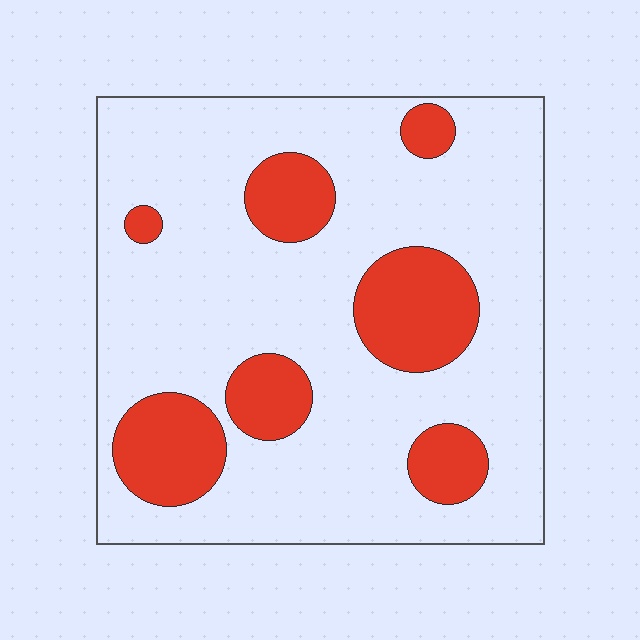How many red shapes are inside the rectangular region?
7.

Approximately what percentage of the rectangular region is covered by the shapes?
Approximately 20%.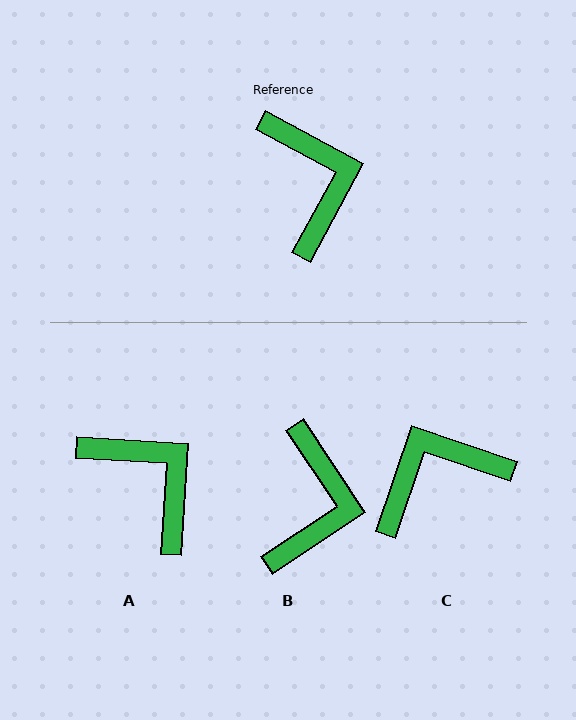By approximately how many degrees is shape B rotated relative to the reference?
Approximately 28 degrees clockwise.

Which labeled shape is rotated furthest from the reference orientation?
C, about 100 degrees away.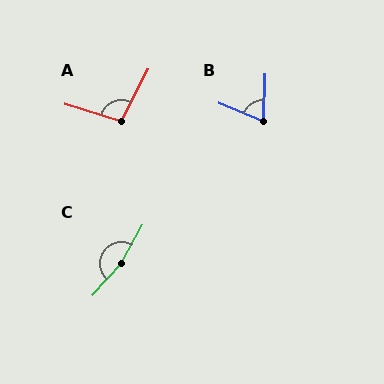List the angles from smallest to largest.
B (69°), A (100°), C (168°).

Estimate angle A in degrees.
Approximately 100 degrees.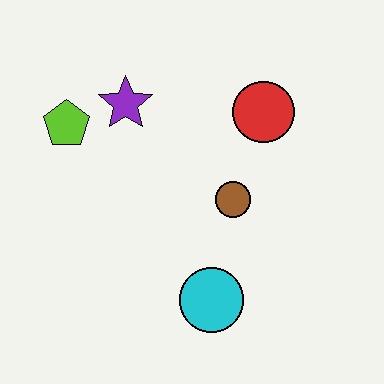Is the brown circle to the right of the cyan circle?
Yes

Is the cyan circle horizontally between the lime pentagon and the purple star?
No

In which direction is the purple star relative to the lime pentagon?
The purple star is to the right of the lime pentagon.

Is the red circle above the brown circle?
Yes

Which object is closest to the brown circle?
The red circle is closest to the brown circle.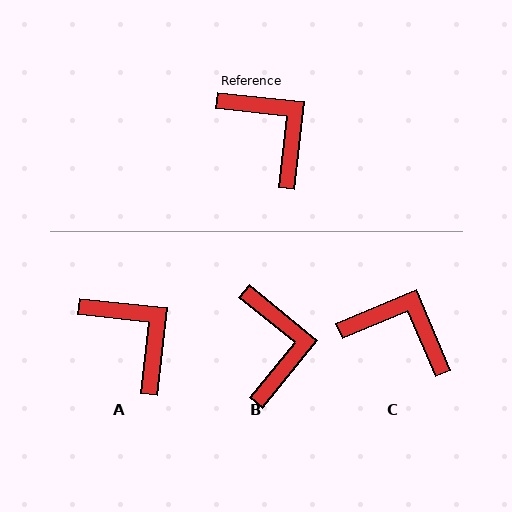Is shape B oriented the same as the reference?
No, it is off by about 33 degrees.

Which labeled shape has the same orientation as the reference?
A.